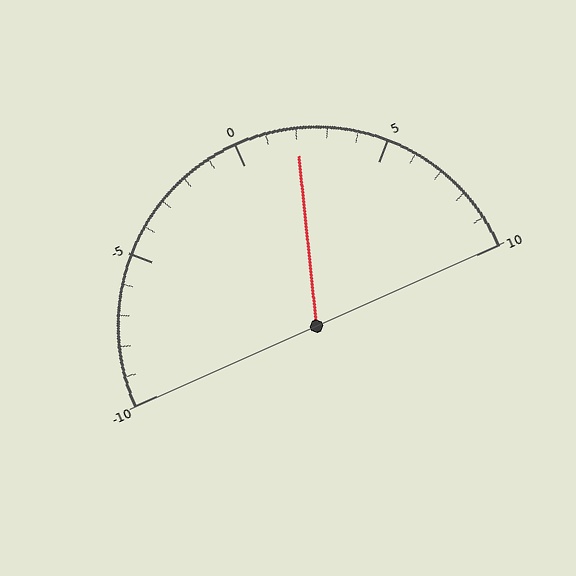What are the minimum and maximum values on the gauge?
The gauge ranges from -10 to 10.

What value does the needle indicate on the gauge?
The needle indicates approximately 2.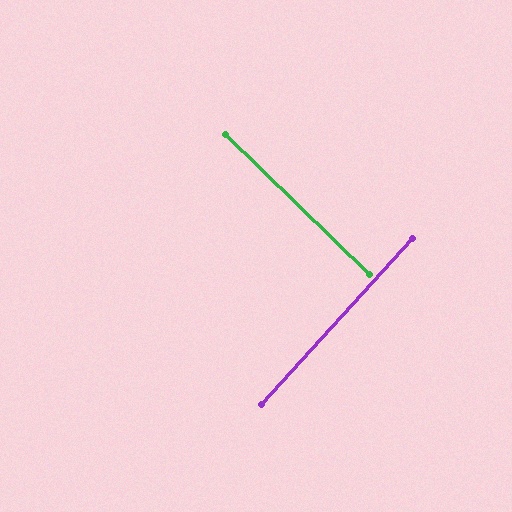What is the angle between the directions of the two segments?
Approximately 88 degrees.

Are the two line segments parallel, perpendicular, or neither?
Perpendicular — they meet at approximately 88°.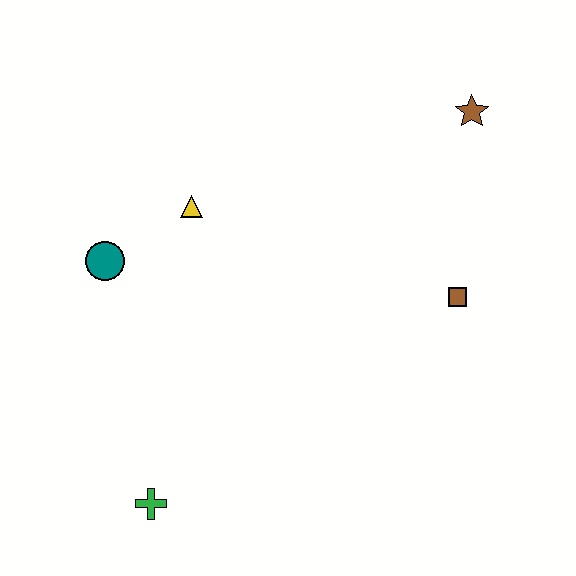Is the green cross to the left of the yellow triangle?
Yes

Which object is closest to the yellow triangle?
The teal circle is closest to the yellow triangle.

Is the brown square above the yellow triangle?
No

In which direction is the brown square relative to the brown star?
The brown square is below the brown star.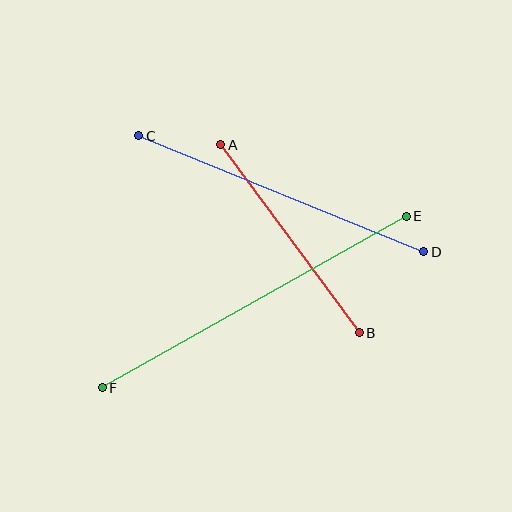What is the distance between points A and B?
The distance is approximately 234 pixels.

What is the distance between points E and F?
The distance is approximately 349 pixels.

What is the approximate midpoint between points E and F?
The midpoint is at approximately (254, 302) pixels.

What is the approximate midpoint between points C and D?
The midpoint is at approximately (281, 194) pixels.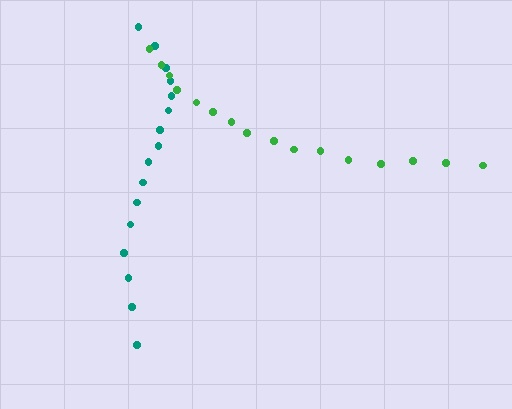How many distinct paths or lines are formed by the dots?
There are 2 distinct paths.